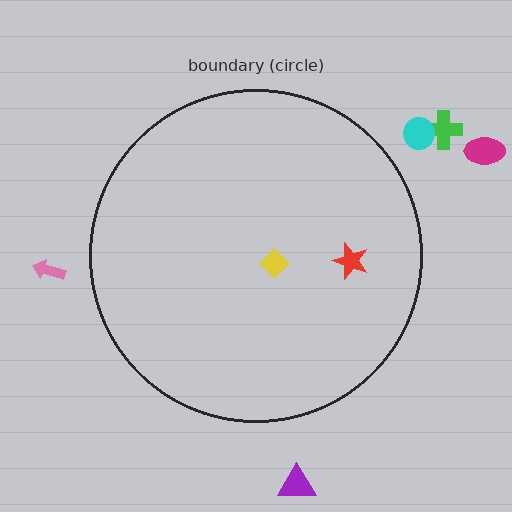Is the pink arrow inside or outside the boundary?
Outside.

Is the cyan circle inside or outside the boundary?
Outside.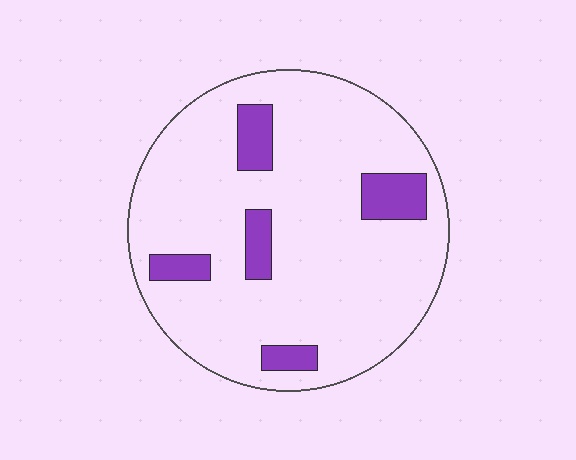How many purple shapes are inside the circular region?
5.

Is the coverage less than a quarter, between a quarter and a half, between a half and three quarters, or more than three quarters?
Less than a quarter.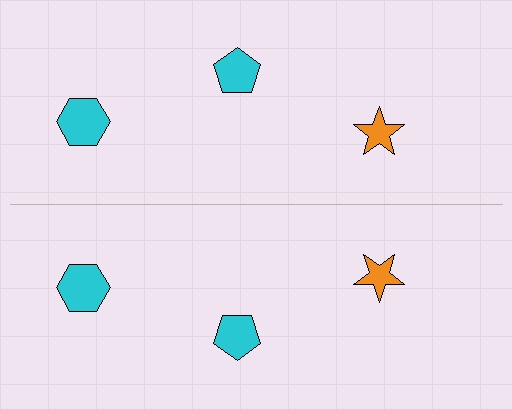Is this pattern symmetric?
Yes, this pattern has bilateral (reflection) symmetry.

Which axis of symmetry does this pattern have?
The pattern has a horizontal axis of symmetry running through the center of the image.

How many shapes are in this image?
There are 6 shapes in this image.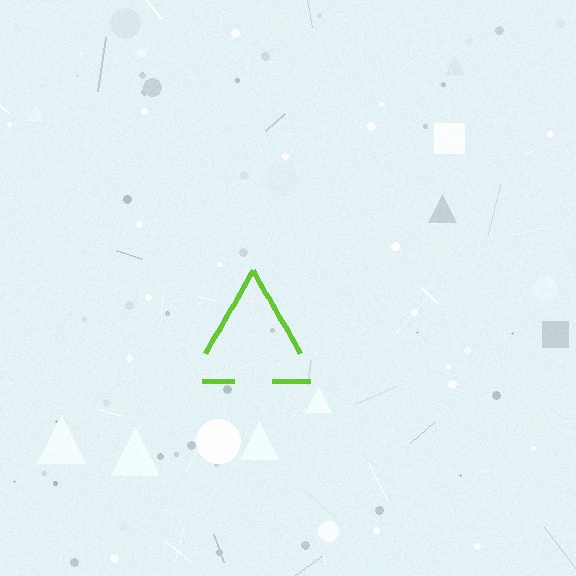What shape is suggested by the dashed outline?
The dashed outline suggests a triangle.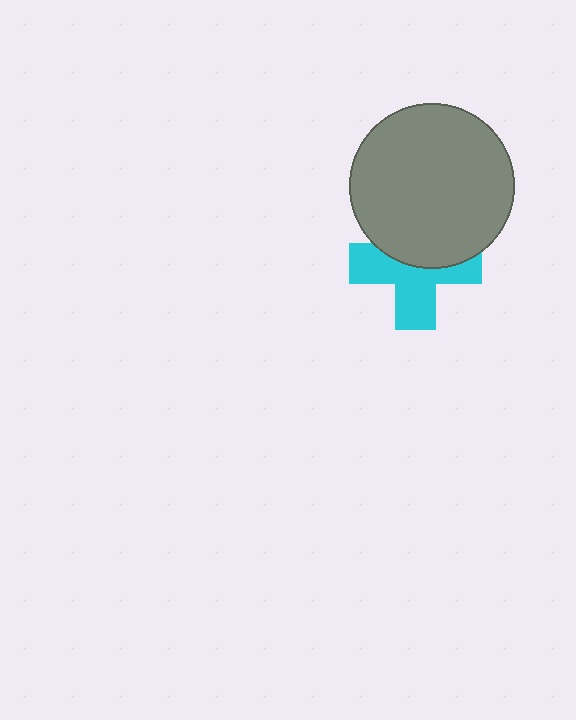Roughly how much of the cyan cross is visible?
About half of it is visible (roughly 57%).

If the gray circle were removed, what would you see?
You would see the complete cyan cross.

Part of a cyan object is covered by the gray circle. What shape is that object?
It is a cross.